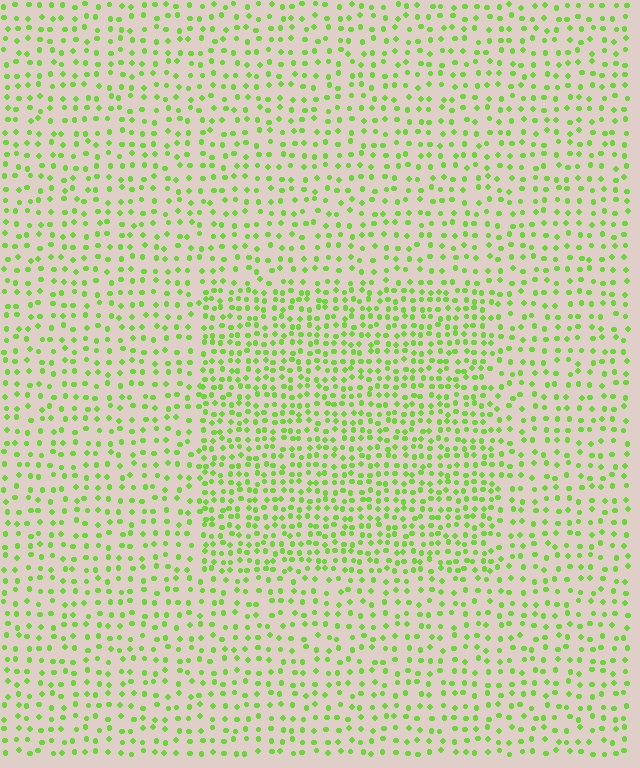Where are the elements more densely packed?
The elements are more densely packed inside the rectangle boundary.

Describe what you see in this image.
The image contains small lime elements arranged at two different densities. A rectangle-shaped region is visible where the elements are more densely packed than the surrounding area.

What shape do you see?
I see a rectangle.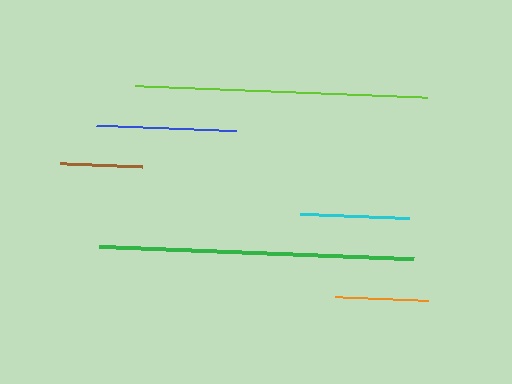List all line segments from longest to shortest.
From longest to shortest: green, lime, blue, cyan, orange, brown.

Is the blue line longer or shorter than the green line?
The green line is longer than the blue line.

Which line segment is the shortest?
The brown line is the shortest at approximately 81 pixels.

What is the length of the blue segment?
The blue segment is approximately 140 pixels long.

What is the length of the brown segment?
The brown segment is approximately 81 pixels long.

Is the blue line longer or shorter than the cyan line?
The blue line is longer than the cyan line.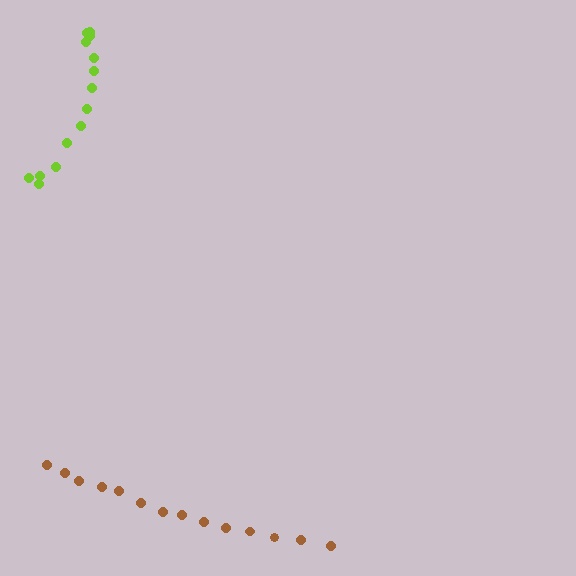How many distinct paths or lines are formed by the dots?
There are 2 distinct paths.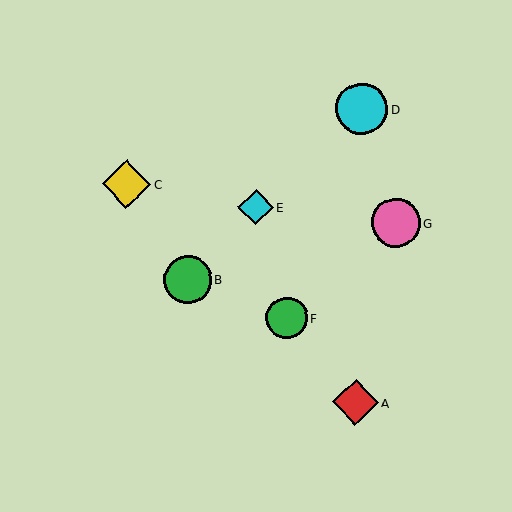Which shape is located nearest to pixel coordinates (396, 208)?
The pink circle (labeled G) at (396, 223) is nearest to that location.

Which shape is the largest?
The cyan circle (labeled D) is the largest.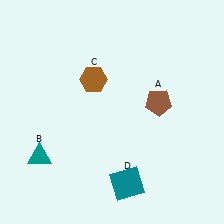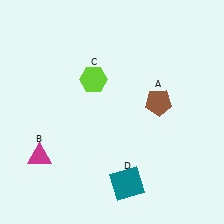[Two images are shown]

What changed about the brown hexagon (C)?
In Image 1, C is brown. In Image 2, it changed to lime.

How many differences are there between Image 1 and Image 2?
There are 2 differences between the two images.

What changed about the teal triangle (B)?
In Image 1, B is teal. In Image 2, it changed to magenta.